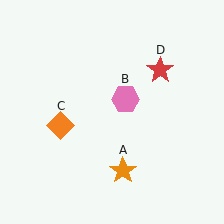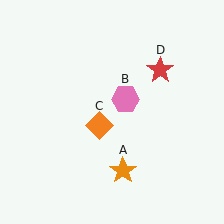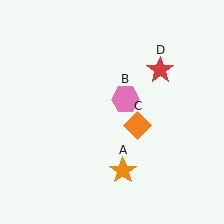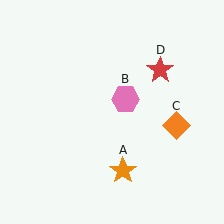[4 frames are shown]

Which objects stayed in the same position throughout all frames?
Orange star (object A) and pink hexagon (object B) and red star (object D) remained stationary.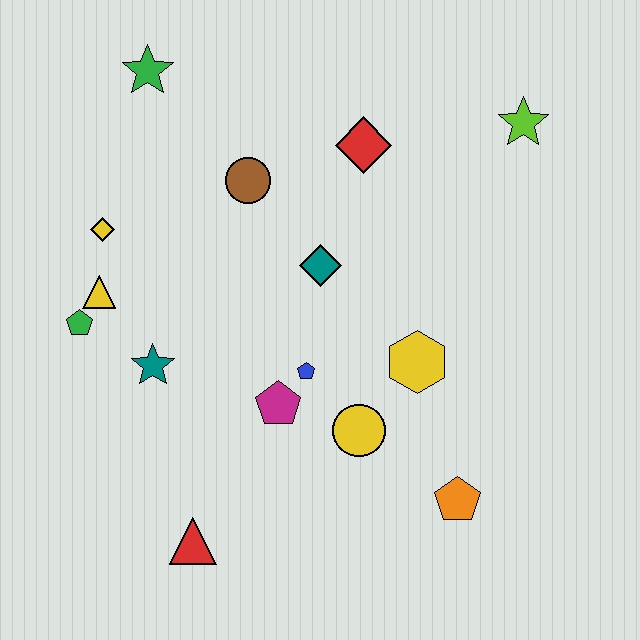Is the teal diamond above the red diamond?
No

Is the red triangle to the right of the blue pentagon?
No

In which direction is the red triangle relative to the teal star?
The red triangle is below the teal star.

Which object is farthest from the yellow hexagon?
The green star is farthest from the yellow hexagon.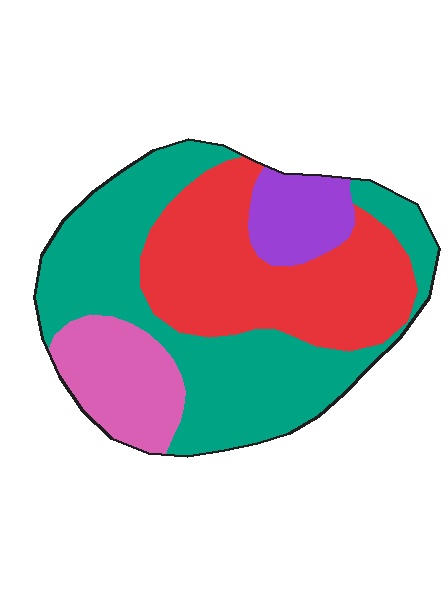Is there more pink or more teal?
Teal.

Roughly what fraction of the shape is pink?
Pink covers about 15% of the shape.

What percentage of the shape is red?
Red takes up about one third (1/3) of the shape.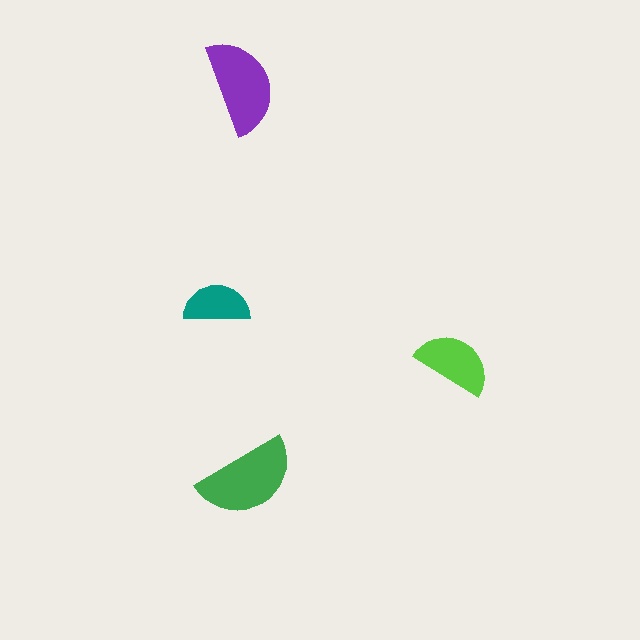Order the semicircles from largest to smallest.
the green one, the purple one, the lime one, the teal one.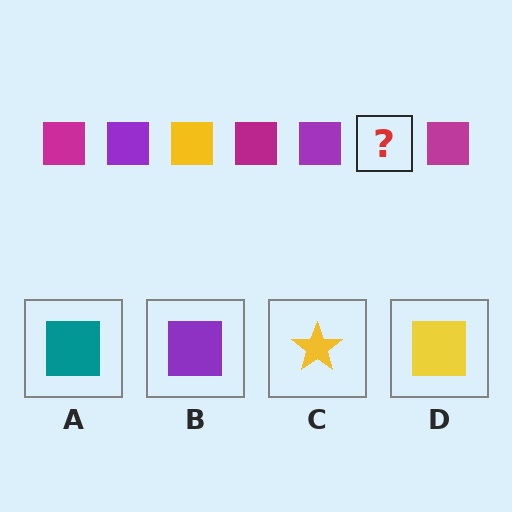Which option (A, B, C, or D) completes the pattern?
D.